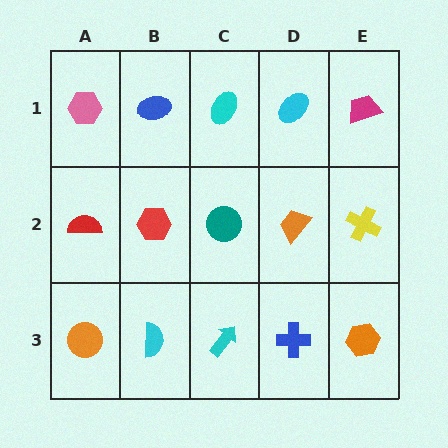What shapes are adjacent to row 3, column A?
A red semicircle (row 2, column A), a cyan semicircle (row 3, column B).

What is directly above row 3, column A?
A red semicircle.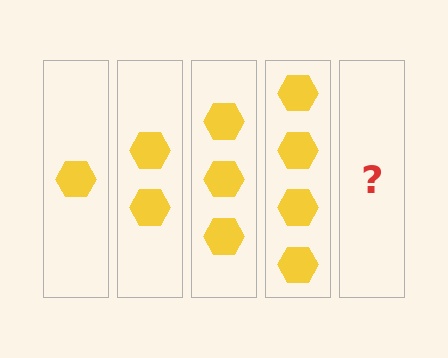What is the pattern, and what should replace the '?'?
The pattern is that each step adds one more hexagon. The '?' should be 5 hexagons.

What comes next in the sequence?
The next element should be 5 hexagons.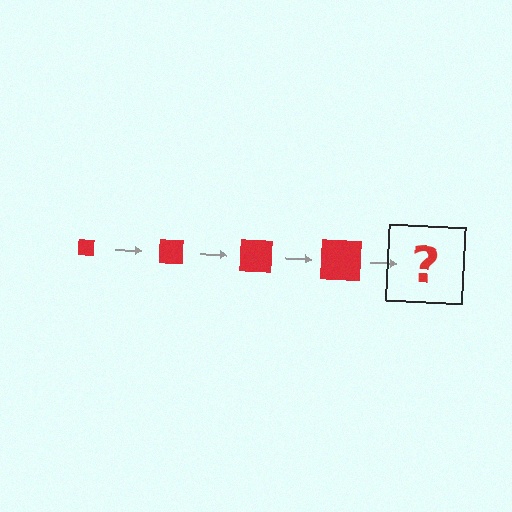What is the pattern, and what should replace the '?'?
The pattern is that the square gets progressively larger each step. The '?' should be a red square, larger than the previous one.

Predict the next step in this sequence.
The next step is a red square, larger than the previous one.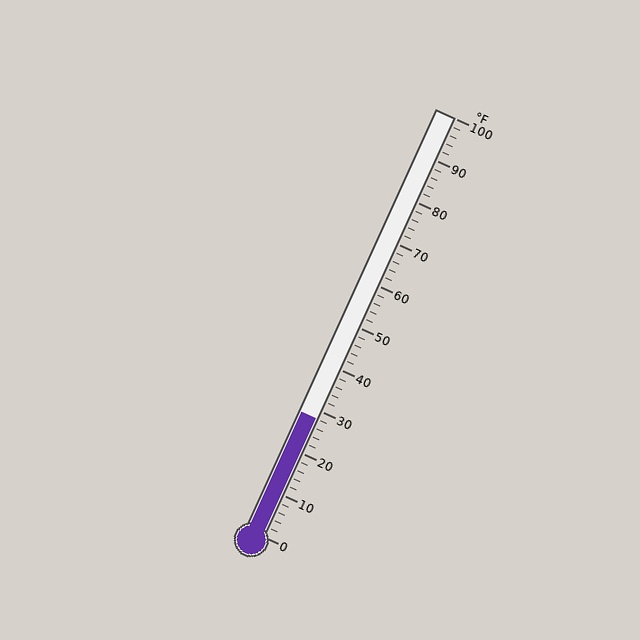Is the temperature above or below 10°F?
The temperature is above 10°F.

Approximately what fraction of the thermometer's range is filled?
The thermometer is filled to approximately 30% of its range.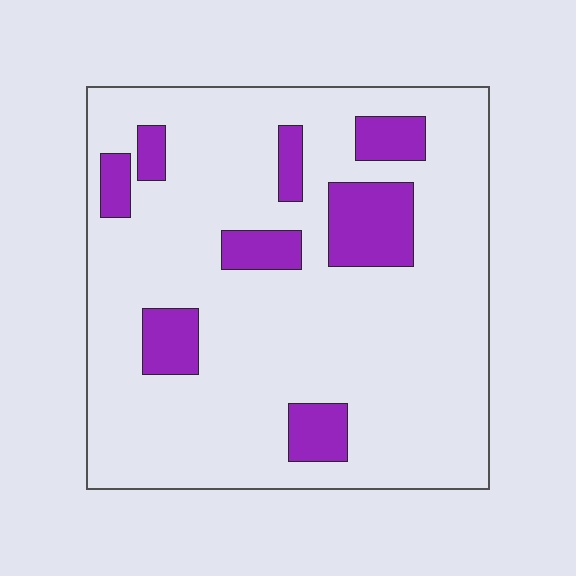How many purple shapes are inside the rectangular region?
8.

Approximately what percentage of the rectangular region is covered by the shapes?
Approximately 15%.